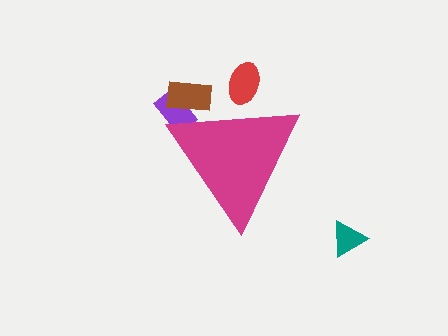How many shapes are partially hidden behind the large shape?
3 shapes are partially hidden.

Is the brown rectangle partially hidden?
Yes, the brown rectangle is partially hidden behind the magenta triangle.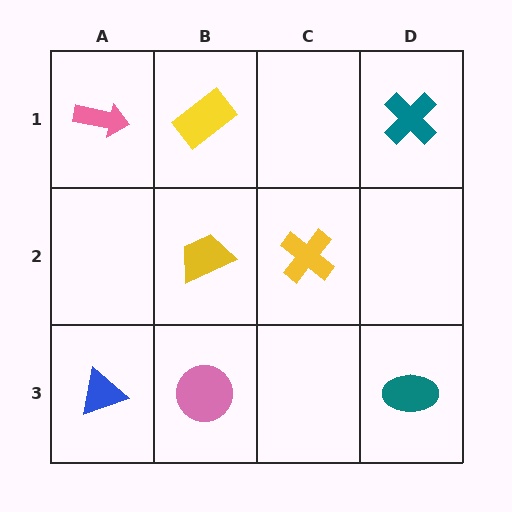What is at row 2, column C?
A yellow cross.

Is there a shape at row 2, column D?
No, that cell is empty.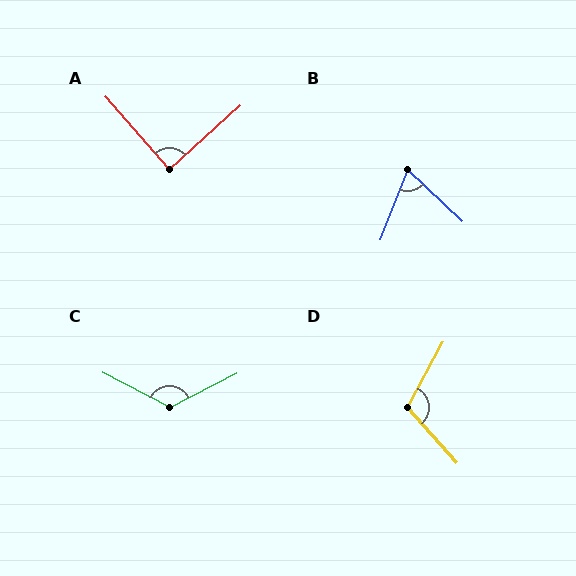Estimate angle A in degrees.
Approximately 89 degrees.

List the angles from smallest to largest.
B (68°), A (89°), D (110°), C (126°).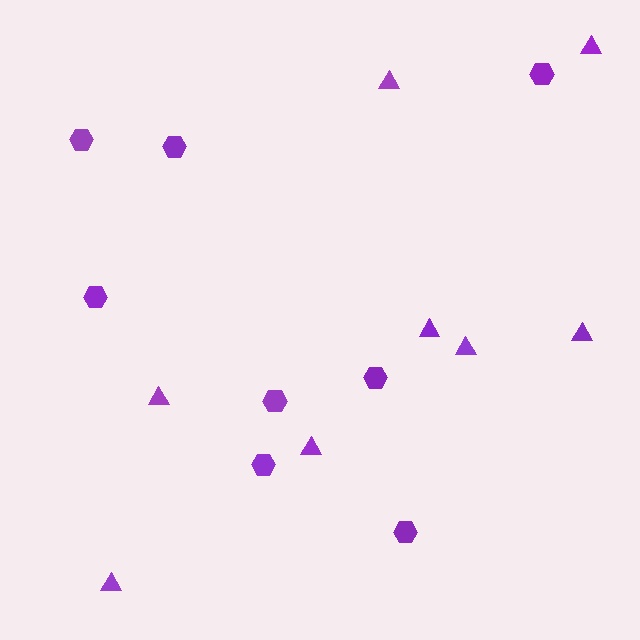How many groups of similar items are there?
There are 2 groups: one group of hexagons (8) and one group of triangles (8).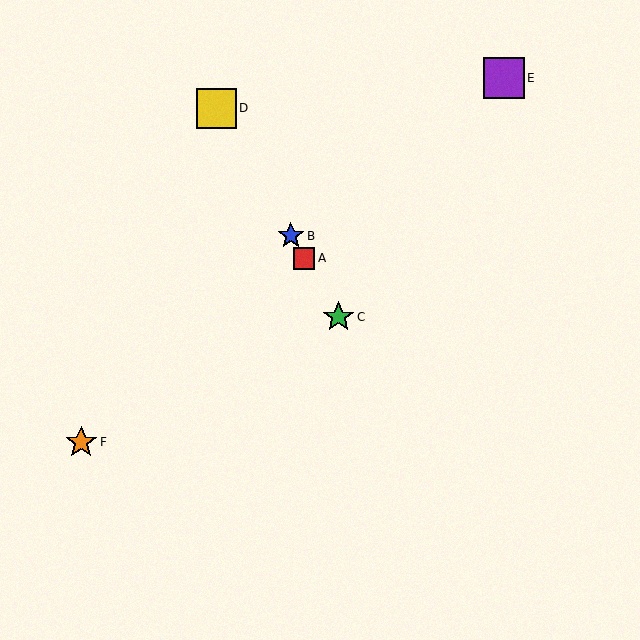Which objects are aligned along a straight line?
Objects A, B, C, D are aligned along a straight line.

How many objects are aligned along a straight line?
4 objects (A, B, C, D) are aligned along a straight line.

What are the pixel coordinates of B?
Object B is at (291, 236).